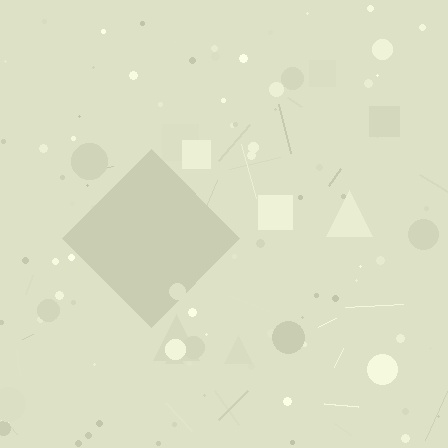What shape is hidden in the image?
A diamond is hidden in the image.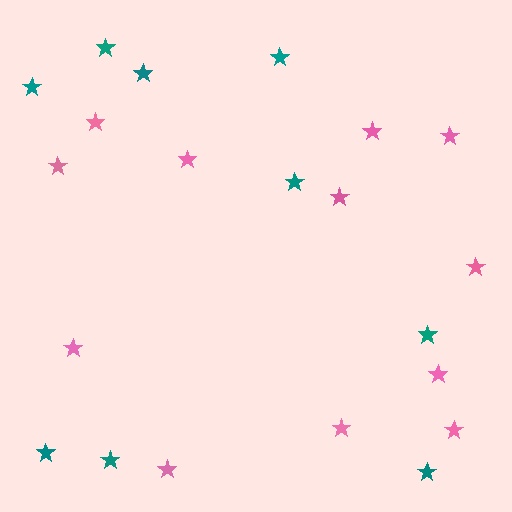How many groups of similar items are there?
There are 2 groups: one group of pink stars (12) and one group of teal stars (9).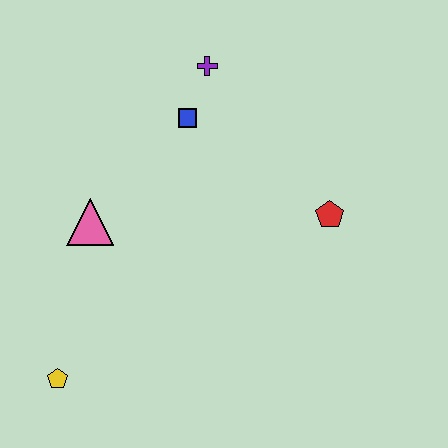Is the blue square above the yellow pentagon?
Yes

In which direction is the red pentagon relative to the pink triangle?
The red pentagon is to the right of the pink triangle.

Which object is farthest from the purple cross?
The yellow pentagon is farthest from the purple cross.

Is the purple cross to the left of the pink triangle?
No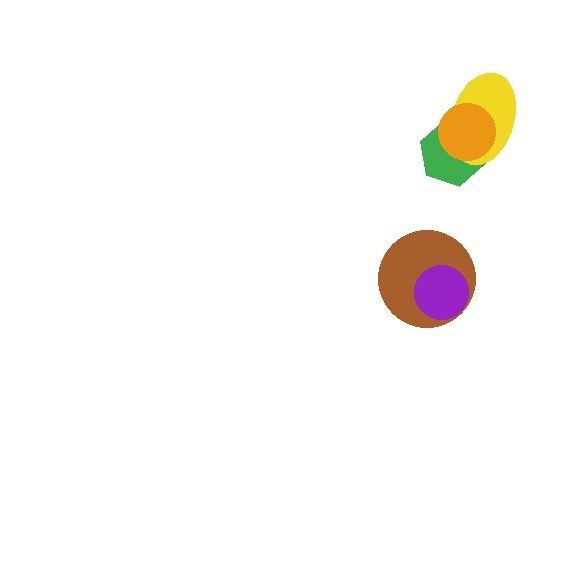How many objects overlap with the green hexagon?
2 objects overlap with the green hexagon.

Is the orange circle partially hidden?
No, no other shape covers it.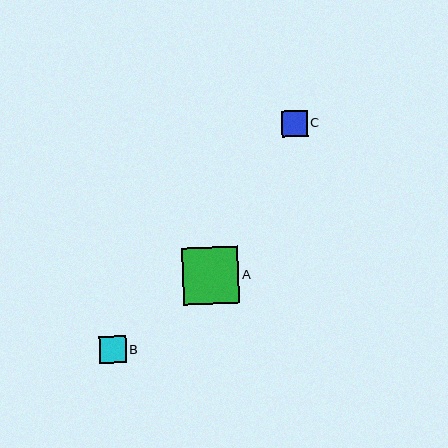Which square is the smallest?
Square C is the smallest with a size of approximately 26 pixels.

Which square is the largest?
Square A is the largest with a size of approximately 57 pixels.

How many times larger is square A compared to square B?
Square A is approximately 2.1 times the size of square B.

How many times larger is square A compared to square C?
Square A is approximately 2.2 times the size of square C.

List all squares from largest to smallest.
From largest to smallest: A, B, C.